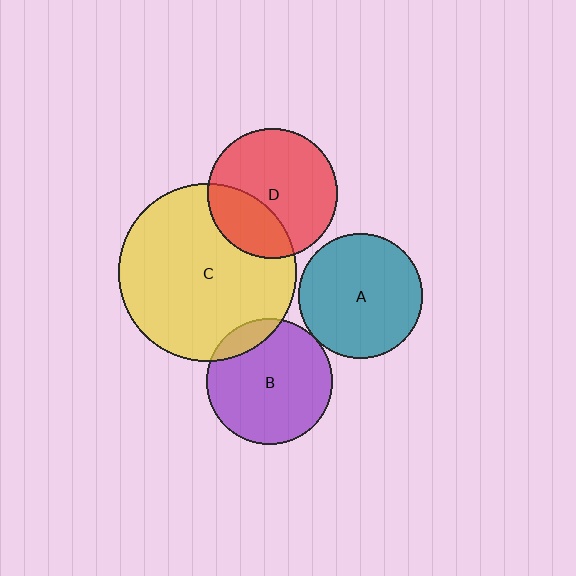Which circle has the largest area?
Circle C (yellow).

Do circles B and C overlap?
Yes.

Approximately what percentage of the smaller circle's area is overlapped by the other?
Approximately 10%.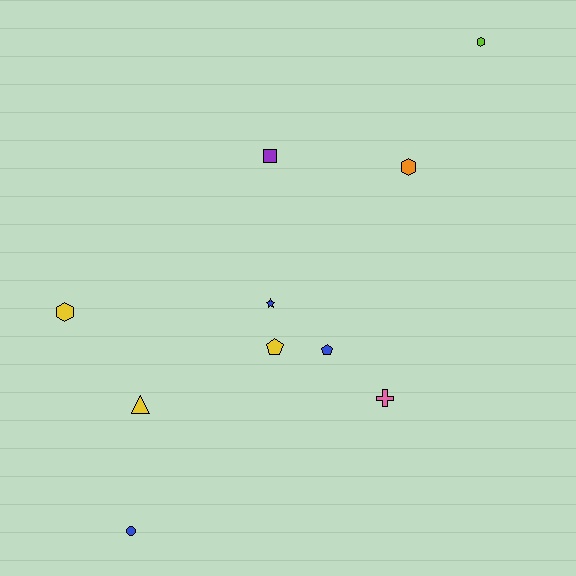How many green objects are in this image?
There are no green objects.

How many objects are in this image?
There are 10 objects.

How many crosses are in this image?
There is 1 cross.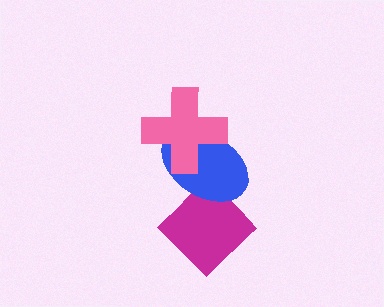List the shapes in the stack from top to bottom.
From top to bottom: the pink cross, the blue ellipse, the magenta diamond.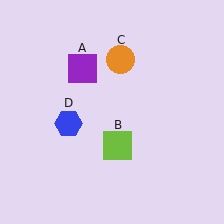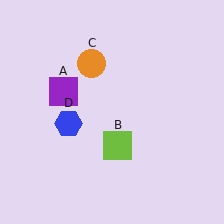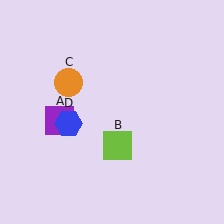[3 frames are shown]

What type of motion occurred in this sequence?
The purple square (object A), orange circle (object C) rotated counterclockwise around the center of the scene.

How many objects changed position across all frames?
2 objects changed position: purple square (object A), orange circle (object C).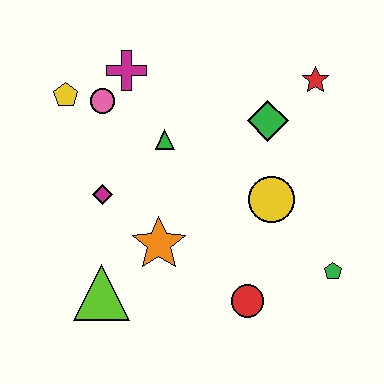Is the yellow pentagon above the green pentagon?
Yes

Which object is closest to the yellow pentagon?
The pink circle is closest to the yellow pentagon.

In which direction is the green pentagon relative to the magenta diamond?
The green pentagon is to the right of the magenta diamond.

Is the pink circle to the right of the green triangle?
No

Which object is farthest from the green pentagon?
The yellow pentagon is farthest from the green pentagon.